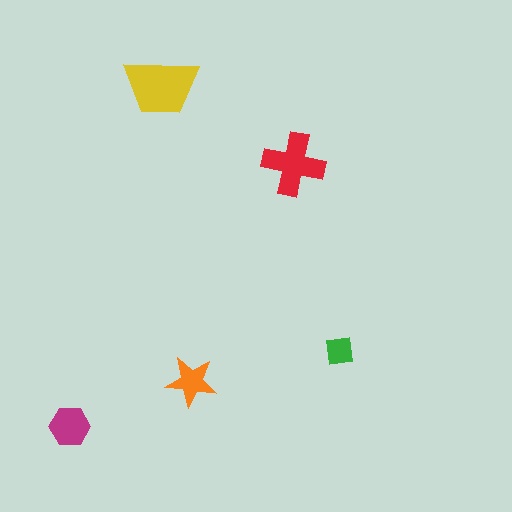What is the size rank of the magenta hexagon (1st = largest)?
3rd.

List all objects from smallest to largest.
The green square, the orange star, the magenta hexagon, the red cross, the yellow trapezoid.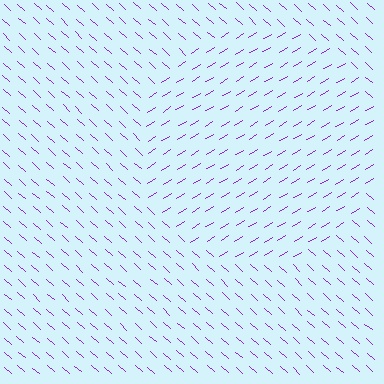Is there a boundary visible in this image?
Yes, there is a texture boundary formed by a change in line orientation.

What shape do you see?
I see a circle.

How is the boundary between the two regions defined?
The boundary is defined purely by a change in line orientation (approximately 73 degrees difference). All lines are the same color and thickness.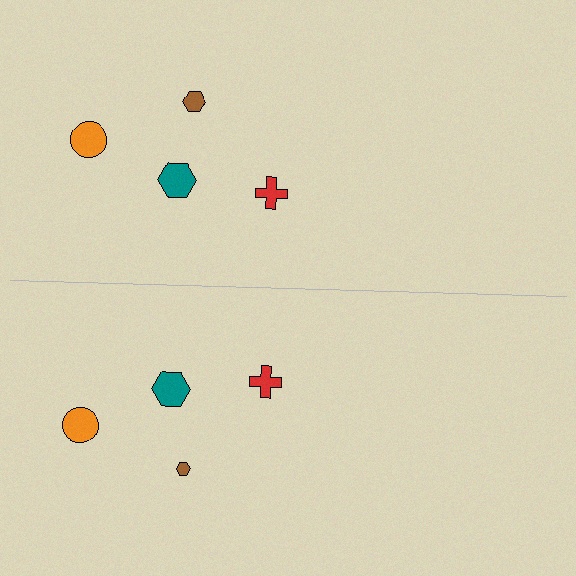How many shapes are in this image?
There are 8 shapes in this image.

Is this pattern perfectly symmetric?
No, the pattern is not perfectly symmetric. The brown hexagon on the bottom side has a different size than its mirror counterpart.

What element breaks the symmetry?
The brown hexagon on the bottom side has a different size than its mirror counterpart.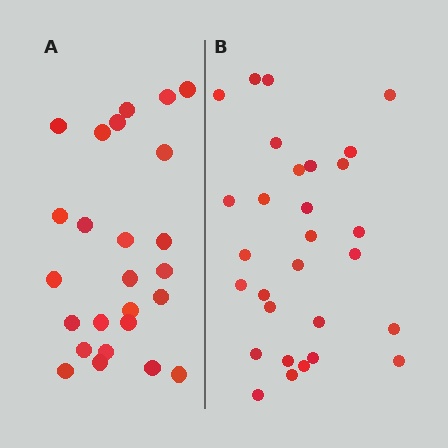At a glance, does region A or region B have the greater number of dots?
Region B (the right region) has more dots.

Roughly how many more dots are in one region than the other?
Region B has about 4 more dots than region A.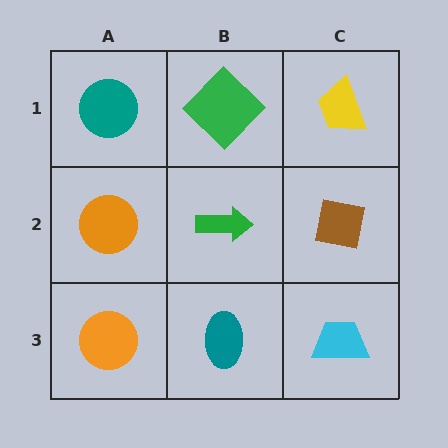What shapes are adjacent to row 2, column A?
A teal circle (row 1, column A), an orange circle (row 3, column A), a green arrow (row 2, column B).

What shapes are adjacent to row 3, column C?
A brown square (row 2, column C), a teal ellipse (row 3, column B).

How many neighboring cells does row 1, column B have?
3.